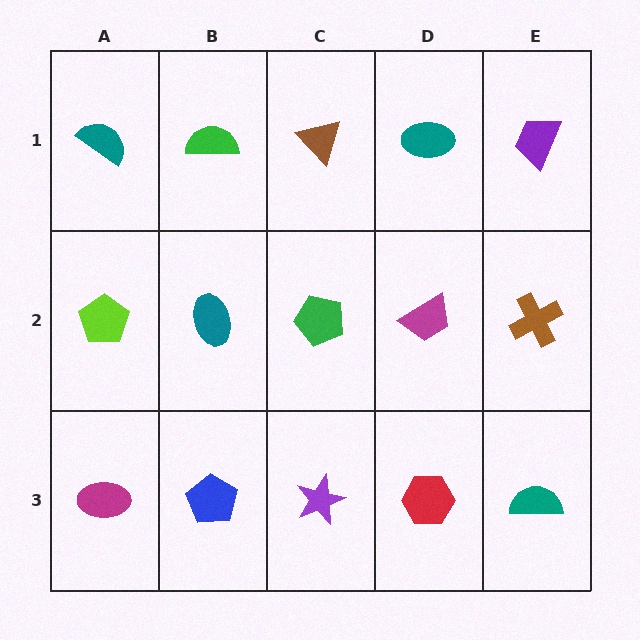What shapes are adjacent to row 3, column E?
A brown cross (row 2, column E), a red hexagon (row 3, column D).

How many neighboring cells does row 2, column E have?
3.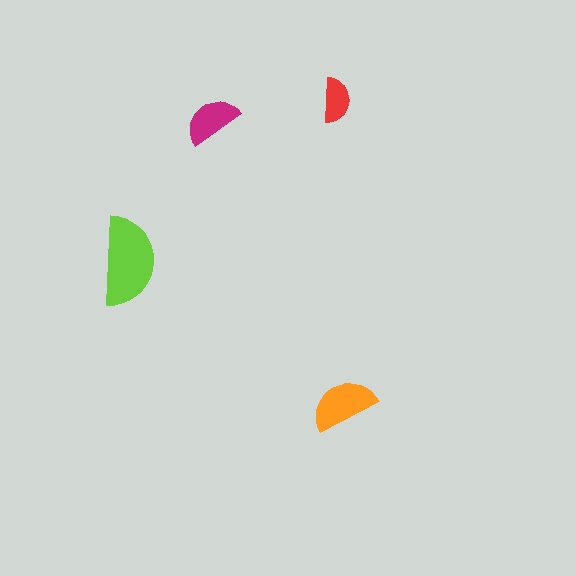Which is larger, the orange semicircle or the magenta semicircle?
The orange one.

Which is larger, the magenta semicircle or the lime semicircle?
The lime one.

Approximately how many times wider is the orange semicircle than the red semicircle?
About 1.5 times wider.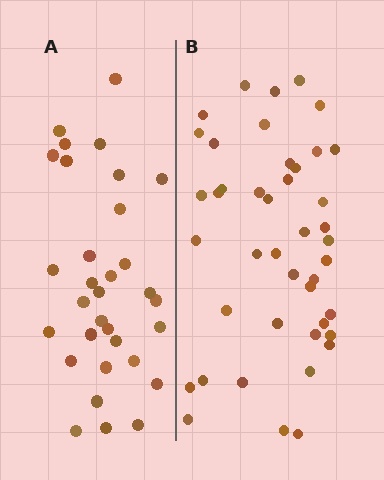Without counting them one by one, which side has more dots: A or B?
Region B (the right region) has more dots.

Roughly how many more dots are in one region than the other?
Region B has roughly 12 or so more dots than region A.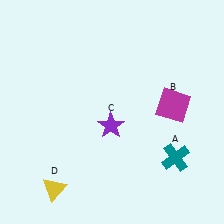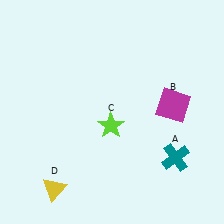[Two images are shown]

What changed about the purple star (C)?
In Image 1, C is purple. In Image 2, it changed to lime.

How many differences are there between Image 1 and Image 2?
There is 1 difference between the two images.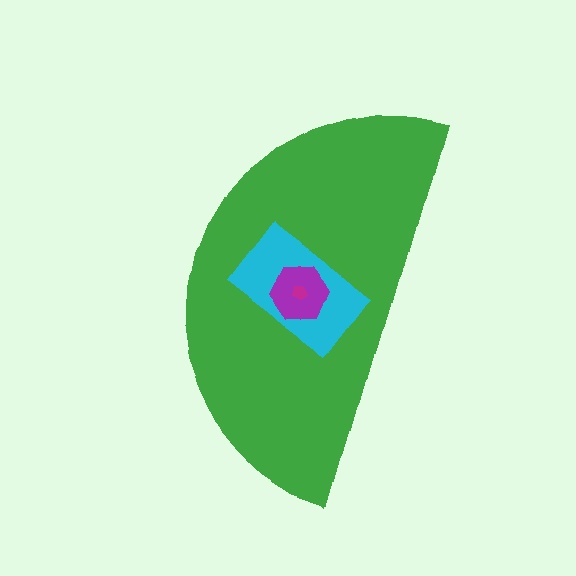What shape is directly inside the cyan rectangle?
The purple hexagon.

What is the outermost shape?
The green semicircle.